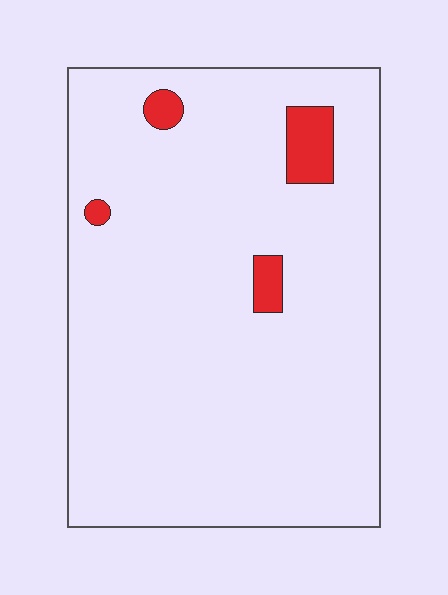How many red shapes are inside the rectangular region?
4.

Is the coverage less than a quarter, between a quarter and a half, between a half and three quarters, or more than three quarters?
Less than a quarter.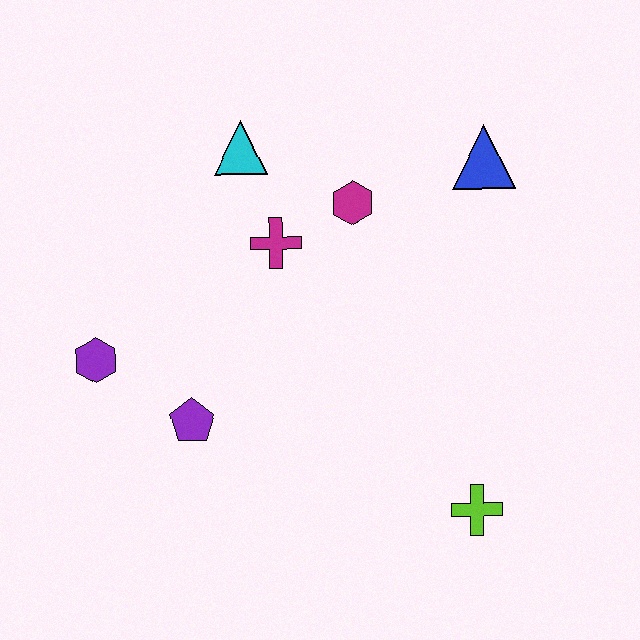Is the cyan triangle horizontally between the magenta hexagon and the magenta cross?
No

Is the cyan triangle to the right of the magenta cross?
No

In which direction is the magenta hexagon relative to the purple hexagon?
The magenta hexagon is to the right of the purple hexagon.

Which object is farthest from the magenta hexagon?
The lime cross is farthest from the magenta hexagon.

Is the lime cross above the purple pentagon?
No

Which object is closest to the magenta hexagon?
The magenta cross is closest to the magenta hexagon.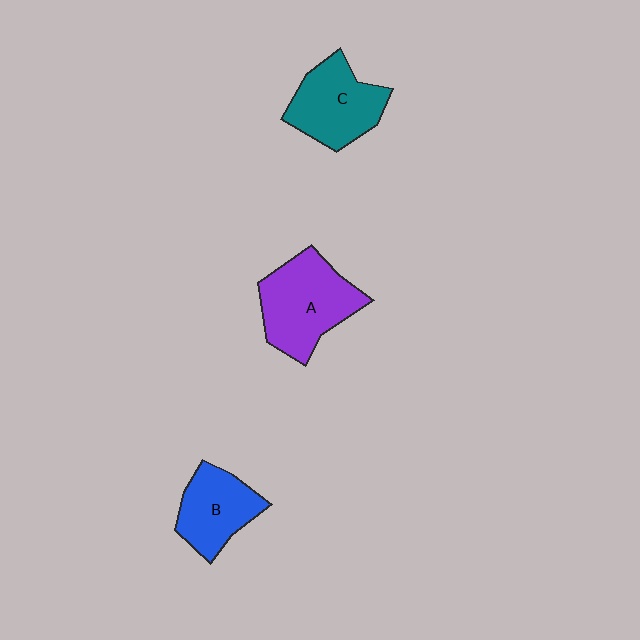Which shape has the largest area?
Shape A (purple).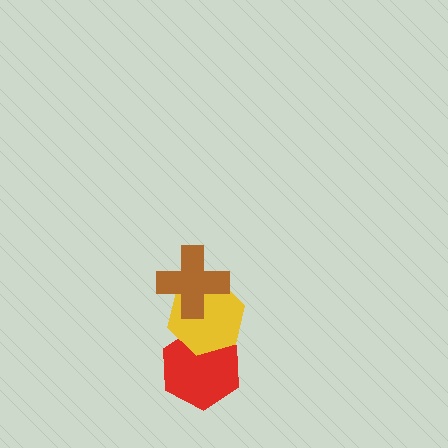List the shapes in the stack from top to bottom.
From top to bottom: the brown cross, the yellow hexagon, the red hexagon.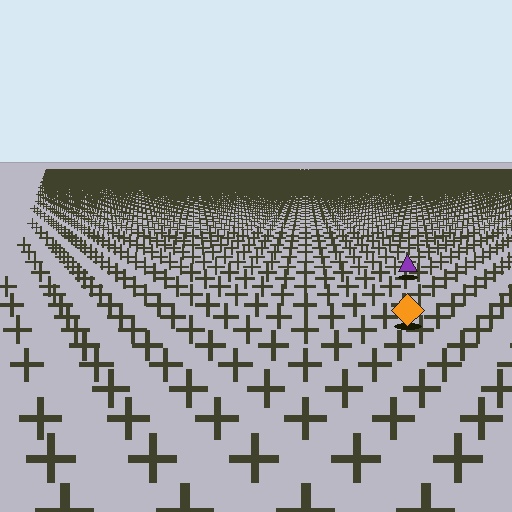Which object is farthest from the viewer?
The purple triangle is farthest from the viewer. It appears smaller and the ground texture around it is denser.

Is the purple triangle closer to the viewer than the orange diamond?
No. The orange diamond is closer — you can tell from the texture gradient: the ground texture is coarser near it.